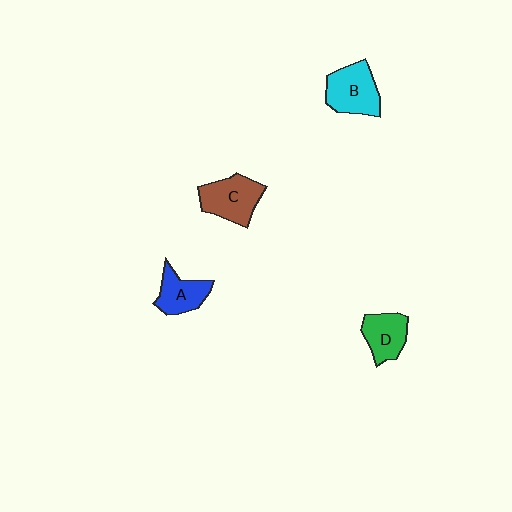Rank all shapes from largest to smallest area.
From largest to smallest: B (cyan), C (brown), D (green), A (blue).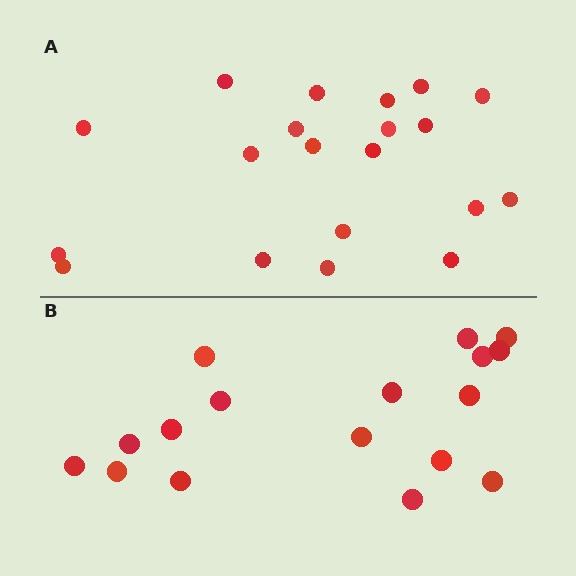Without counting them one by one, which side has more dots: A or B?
Region A (the top region) has more dots.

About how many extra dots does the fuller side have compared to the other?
Region A has just a few more — roughly 2 or 3 more dots than region B.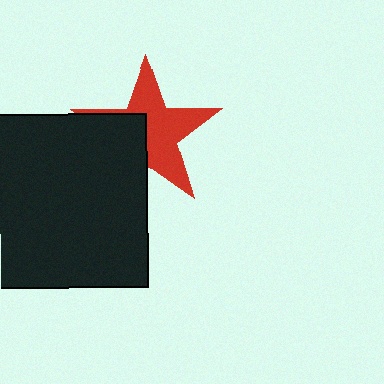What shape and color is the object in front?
The object in front is a black square.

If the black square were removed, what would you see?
You would see the complete red star.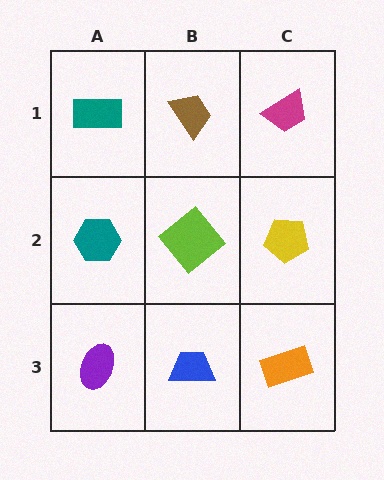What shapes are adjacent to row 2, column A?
A teal rectangle (row 1, column A), a purple ellipse (row 3, column A), a lime diamond (row 2, column B).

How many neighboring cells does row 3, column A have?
2.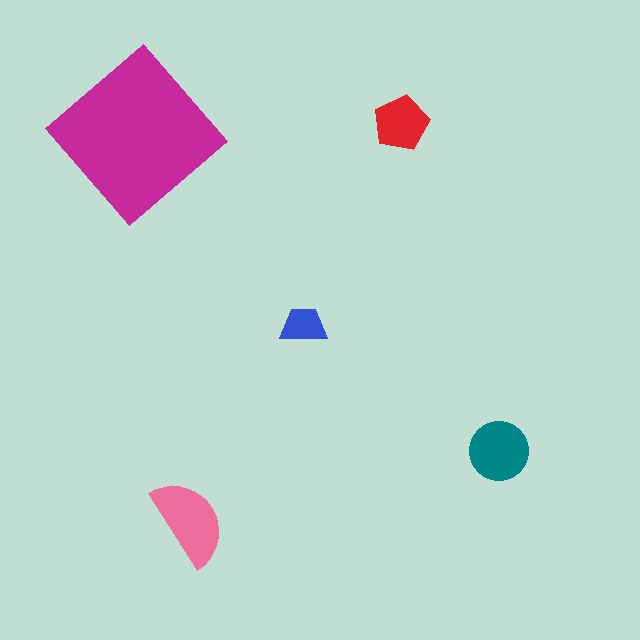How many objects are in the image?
There are 5 objects in the image.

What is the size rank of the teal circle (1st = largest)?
3rd.